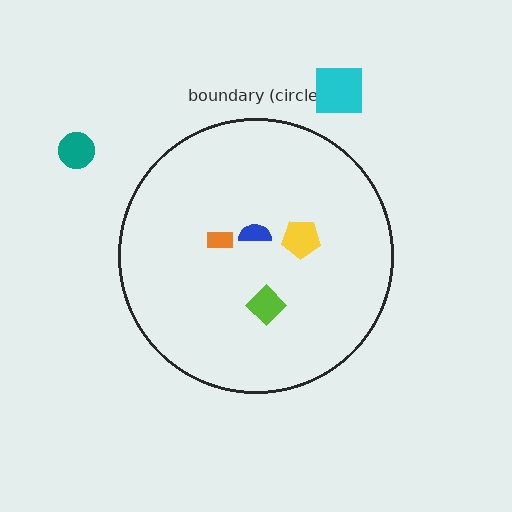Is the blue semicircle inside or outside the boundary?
Inside.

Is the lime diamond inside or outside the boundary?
Inside.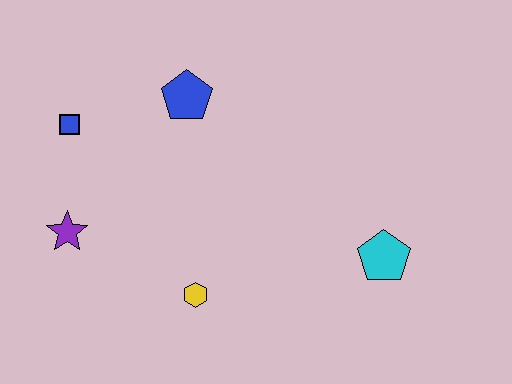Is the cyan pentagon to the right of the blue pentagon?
Yes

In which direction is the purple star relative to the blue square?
The purple star is below the blue square.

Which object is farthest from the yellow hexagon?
The blue square is farthest from the yellow hexagon.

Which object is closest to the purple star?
The blue square is closest to the purple star.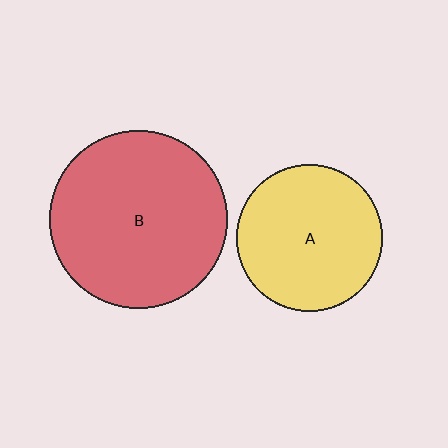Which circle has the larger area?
Circle B (red).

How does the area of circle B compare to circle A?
Approximately 1.5 times.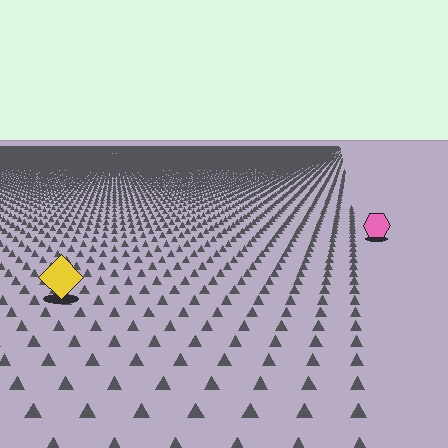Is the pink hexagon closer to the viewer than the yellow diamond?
No. The yellow diamond is closer — you can tell from the texture gradient: the ground texture is coarser near it.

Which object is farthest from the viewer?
The pink hexagon is farthest from the viewer. It appears smaller and the ground texture around it is denser.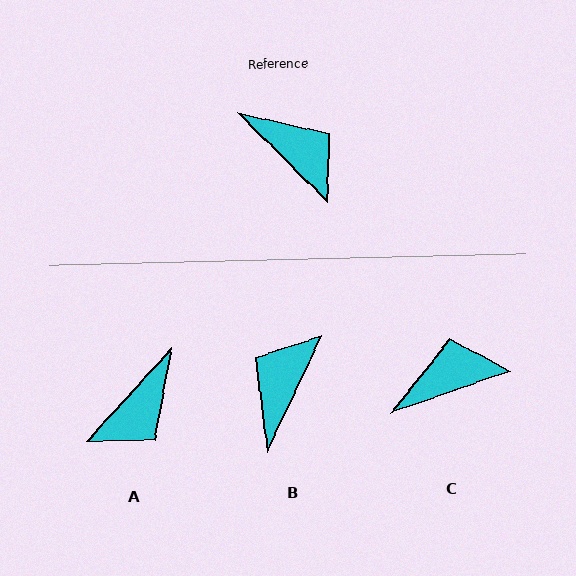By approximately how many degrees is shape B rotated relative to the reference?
Approximately 110 degrees counter-clockwise.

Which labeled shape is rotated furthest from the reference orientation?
B, about 110 degrees away.